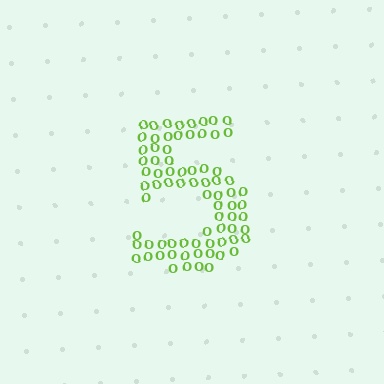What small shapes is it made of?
It is made of small letter O's.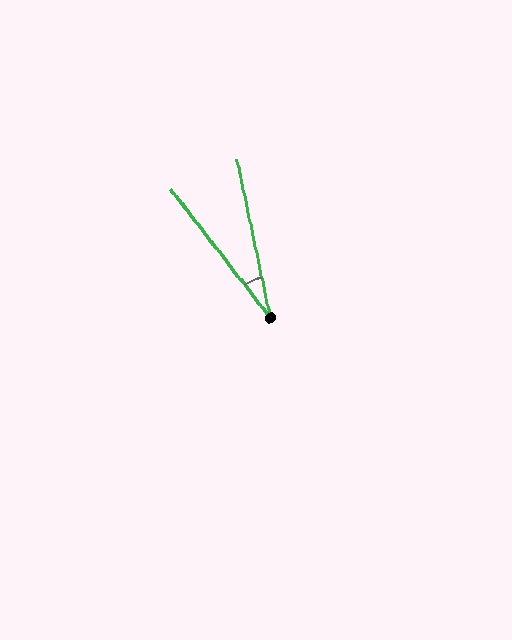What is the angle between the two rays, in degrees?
Approximately 26 degrees.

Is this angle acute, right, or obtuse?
It is acute.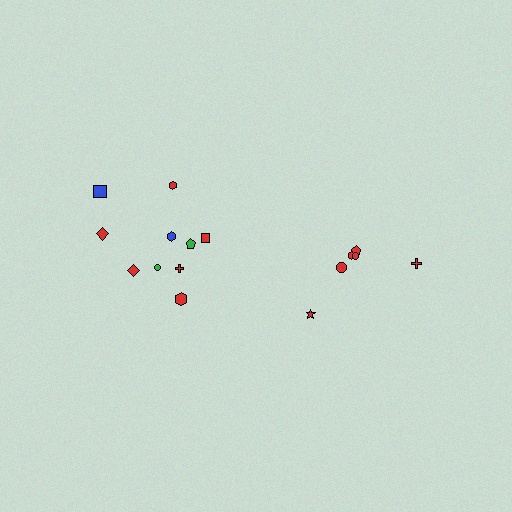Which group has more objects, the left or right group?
The left group.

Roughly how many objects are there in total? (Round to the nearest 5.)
Roughly 15 objects in total.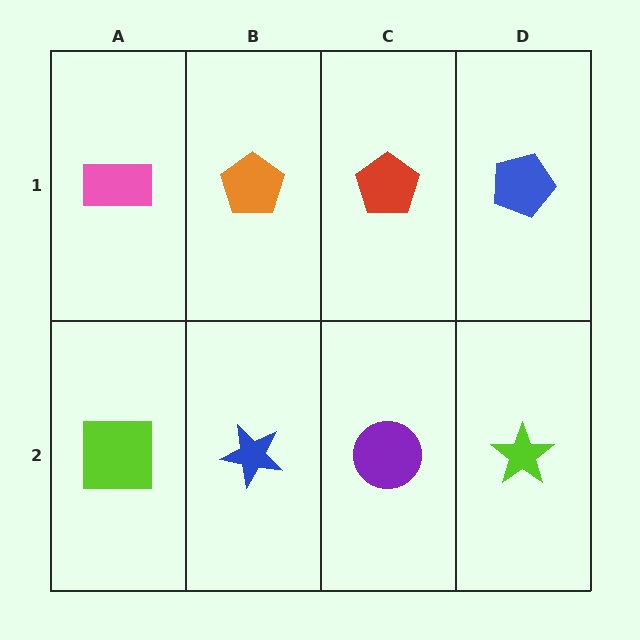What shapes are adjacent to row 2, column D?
A blue pentagon (row 1, column D), a purple circle (row 2, column C).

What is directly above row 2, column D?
A blue pentagon.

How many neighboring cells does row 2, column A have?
2.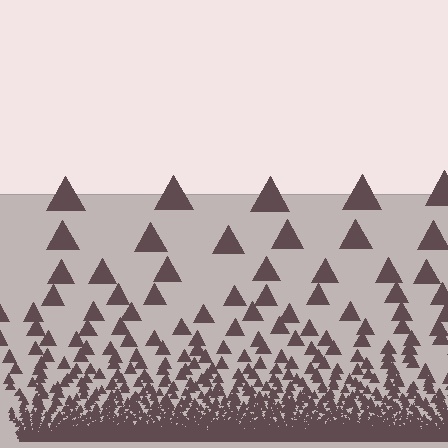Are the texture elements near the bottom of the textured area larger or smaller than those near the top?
Smaller. The gradient is inverted — elements near the bottom are smaller and denser.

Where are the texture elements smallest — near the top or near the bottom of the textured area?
Near the bottom.